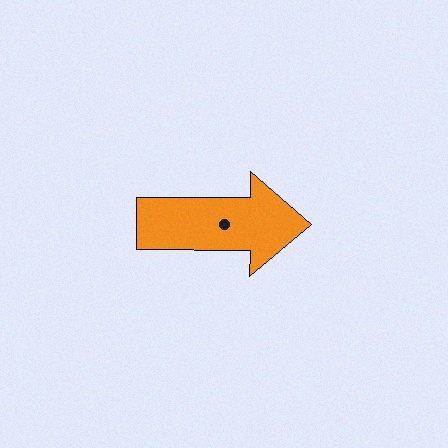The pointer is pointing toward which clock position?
Roughly 3 o'clock.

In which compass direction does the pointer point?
East.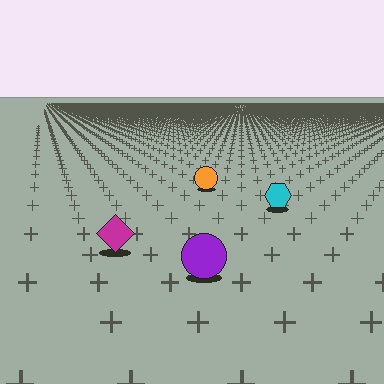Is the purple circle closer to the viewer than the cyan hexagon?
Yes. The purple circle is closer — you can tell from the texture gradient: the ground texture is coarser near it.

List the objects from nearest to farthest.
From nearest to farthest: the purple circle, the magenta diamond, the cyan hexagon, the orange circle.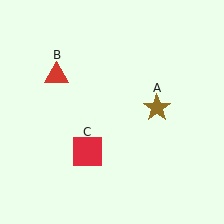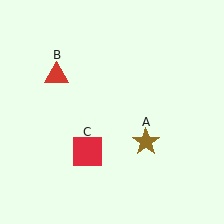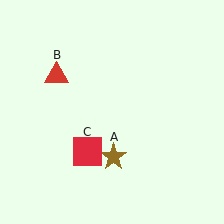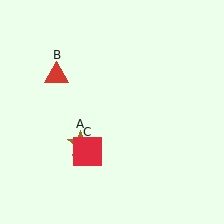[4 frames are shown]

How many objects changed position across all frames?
1 object changed position: brown star (object A).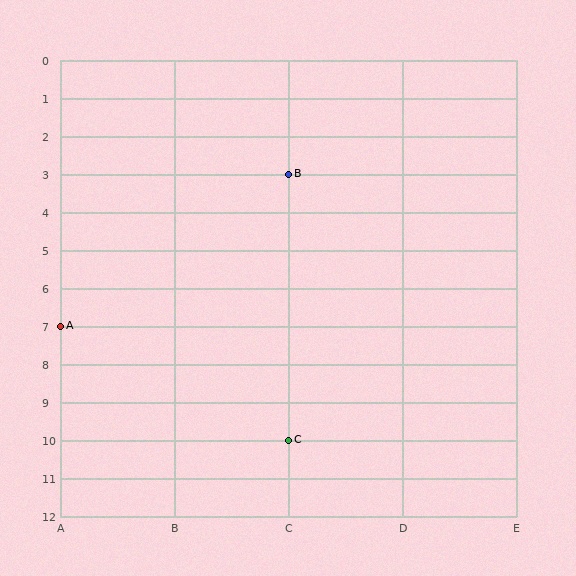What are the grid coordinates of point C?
Point C is at grid coordinates (C, 10).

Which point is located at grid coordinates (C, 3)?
Point B is at (C, 3).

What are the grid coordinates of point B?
Point B is at grid coordinates (C, 3).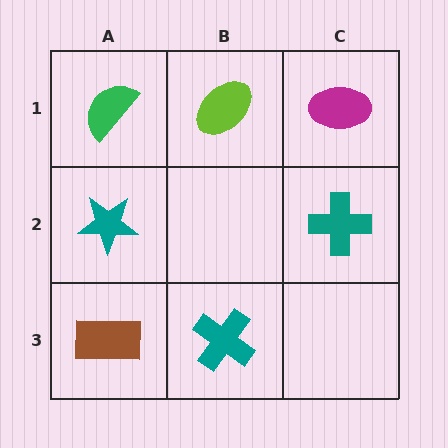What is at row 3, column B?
A teal cross.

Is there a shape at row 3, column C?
No, that cell is empty.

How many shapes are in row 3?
2 shapes.